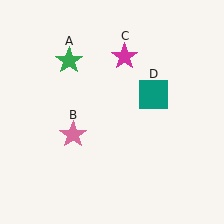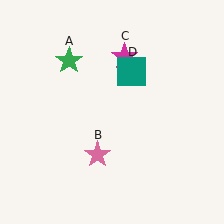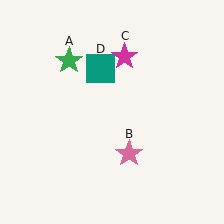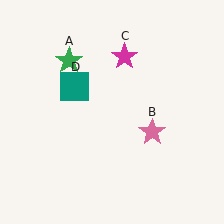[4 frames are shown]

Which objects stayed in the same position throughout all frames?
Green star (object A) and magenta star (object C) remained stationary.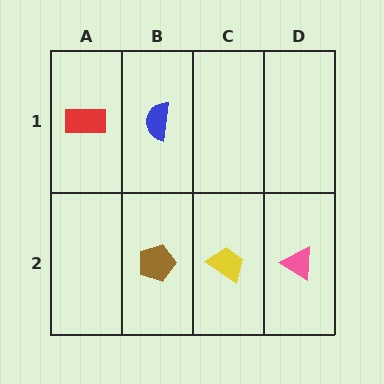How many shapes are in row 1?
2 shapes.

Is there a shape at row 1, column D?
No, that cell is empty.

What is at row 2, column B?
A brown pentagon.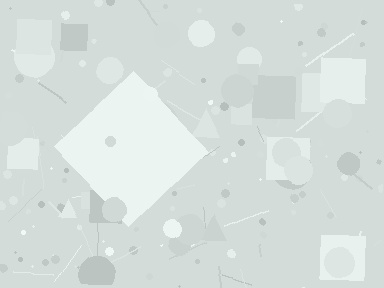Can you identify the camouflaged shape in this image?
The camouflaged shape is a diamond.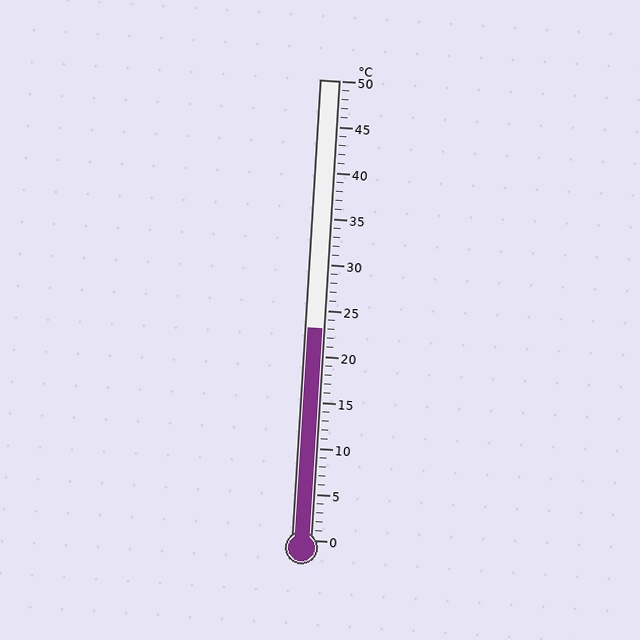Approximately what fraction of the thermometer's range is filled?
The thermometer is filled to approximately 45% of its range.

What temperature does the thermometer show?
The thermometer shows approximately 23°C.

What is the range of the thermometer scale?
The thermometer scale ranges from 0°C to 50°C.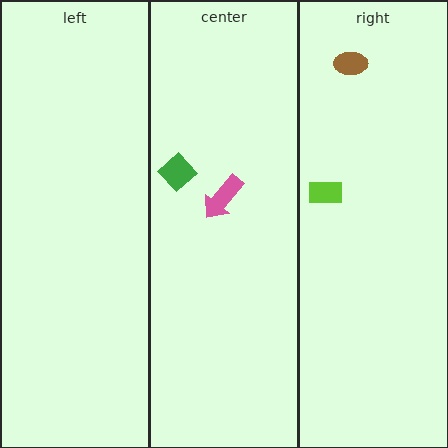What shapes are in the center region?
The pink arrow, the green diamond.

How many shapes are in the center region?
2.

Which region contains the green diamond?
The center region.